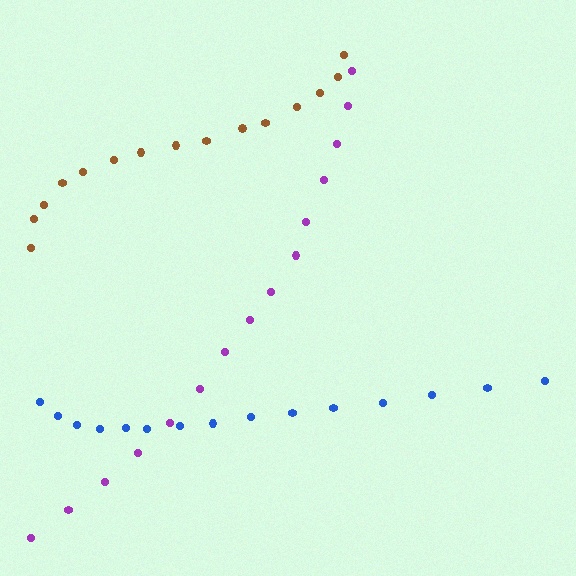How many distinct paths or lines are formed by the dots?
There are 3 distinct paths.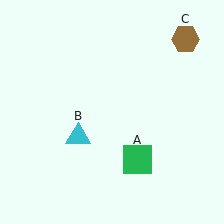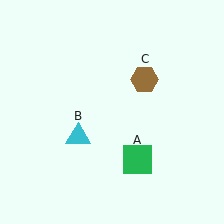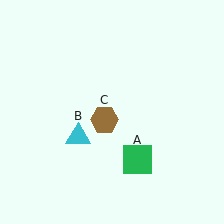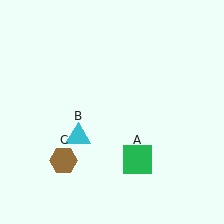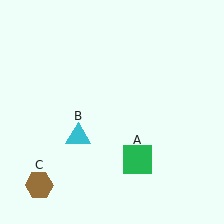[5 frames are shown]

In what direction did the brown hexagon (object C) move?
The brown hexagon (object C) moved down and to the left.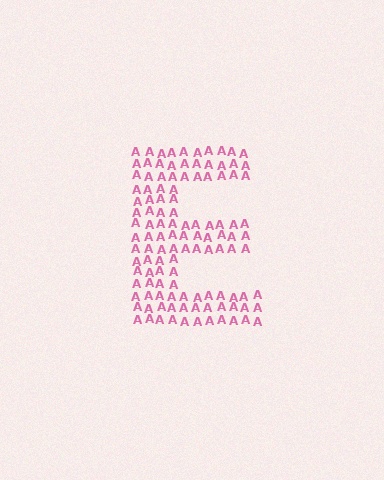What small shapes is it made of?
It is made of small letter A's.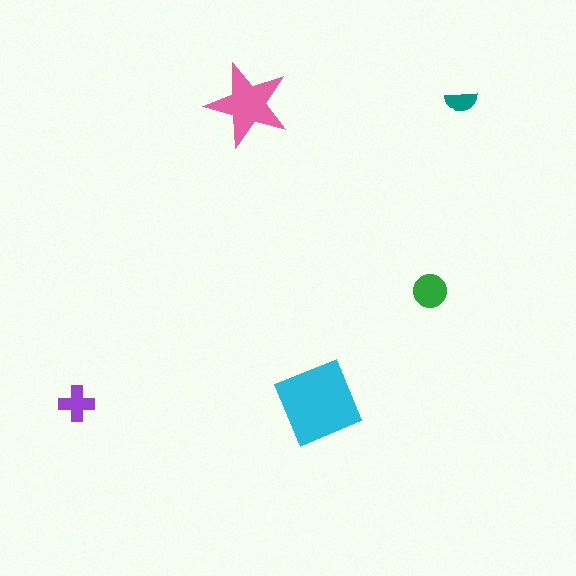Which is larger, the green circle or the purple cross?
The green circle.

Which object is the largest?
The cyan diamond.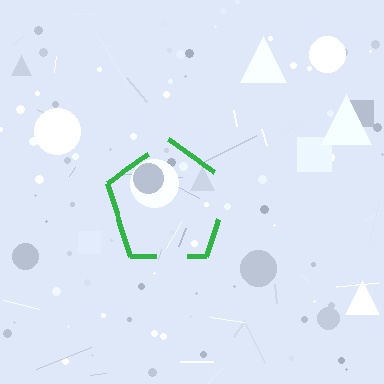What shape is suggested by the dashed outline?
The dashed outline suggests a pentagon.